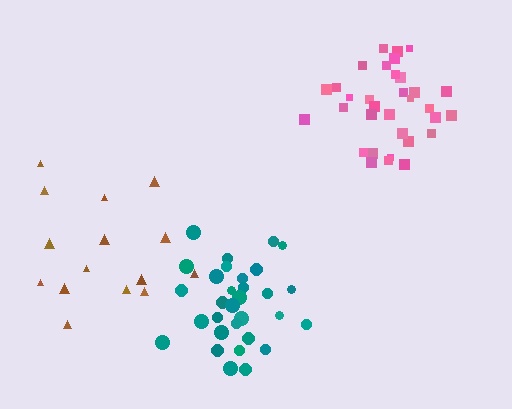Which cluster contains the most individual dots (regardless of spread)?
Pink (34).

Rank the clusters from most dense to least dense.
teal, pink, brown.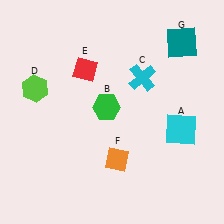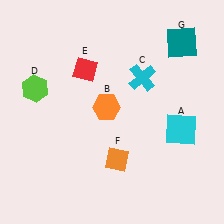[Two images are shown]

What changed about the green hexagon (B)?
In Image 1, B is green. In Image 2, it changed to orange.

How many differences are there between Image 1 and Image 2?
There is 1 difference between the two images.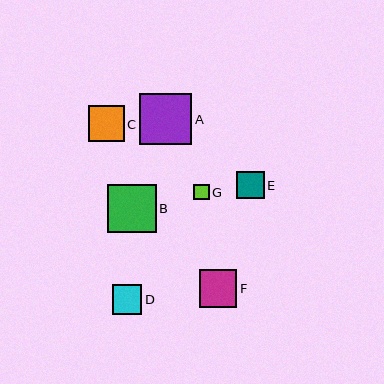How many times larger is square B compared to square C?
Square B is approximately 1.4 times the size of square C.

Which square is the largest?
Square A is the largest with a size of approximately 52 pixels.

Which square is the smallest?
Square G is the smallest with a size of approximately 16 pixels.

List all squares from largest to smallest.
From largest to smallest: A, B, F, C, D, E, G.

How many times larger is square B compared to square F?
Square B is approximately 1.3 times the size of square F.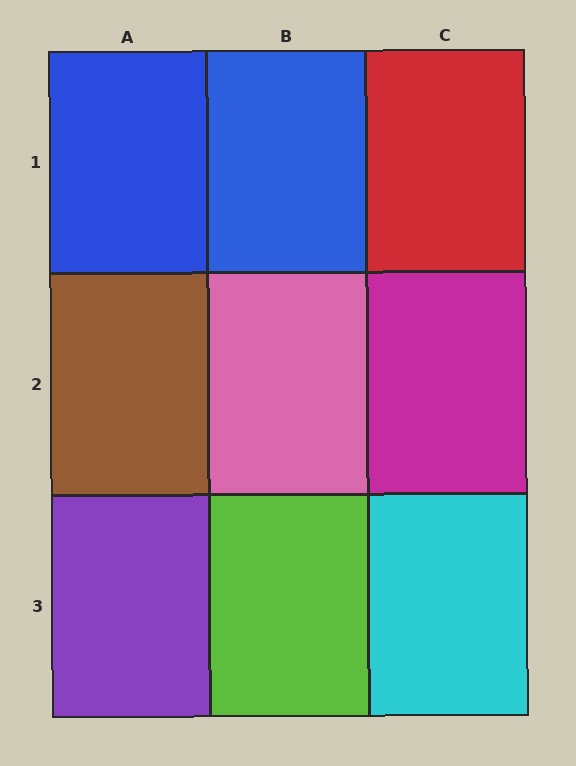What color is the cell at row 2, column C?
Magenta.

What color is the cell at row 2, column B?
Pink.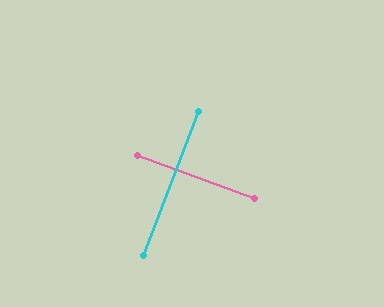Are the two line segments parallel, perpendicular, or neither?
Perpendicular — they meet at approximately 89°.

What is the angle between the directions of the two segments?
Approximately 89 degrees.